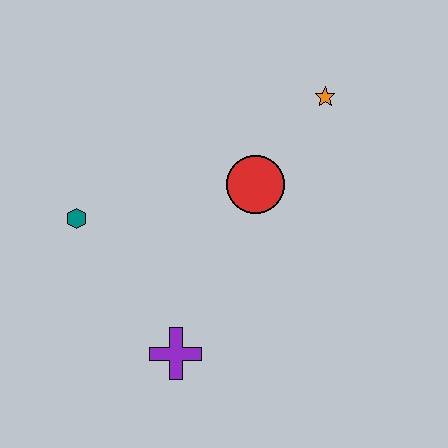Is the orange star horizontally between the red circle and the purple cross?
No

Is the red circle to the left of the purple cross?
No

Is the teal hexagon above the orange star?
No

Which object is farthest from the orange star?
The purple cross is farthest from the orange star.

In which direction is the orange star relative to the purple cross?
The orange star is above the purple cross.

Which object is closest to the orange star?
The red circle is closest to the orange star.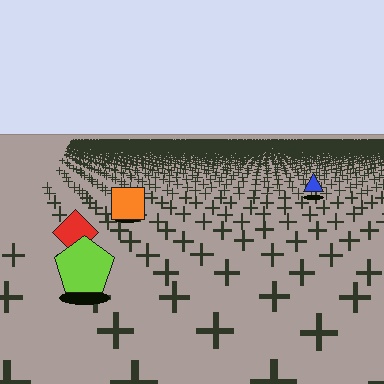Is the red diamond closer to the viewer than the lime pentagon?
No. The lime pentagon is closer — you can tell from the texture gradient: the ground texture is coarser near it.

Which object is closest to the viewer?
The lime pentagon is closest. The texture marks near it are larger and more spread out.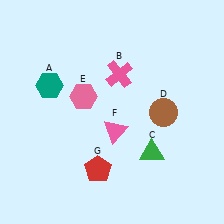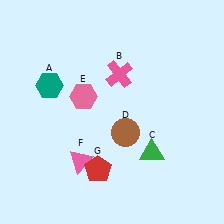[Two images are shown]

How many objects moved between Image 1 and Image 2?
2 objects moved between the two images.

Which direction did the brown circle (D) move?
The brown circle (D) moved left.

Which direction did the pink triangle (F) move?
The pink triangle (F) moved left.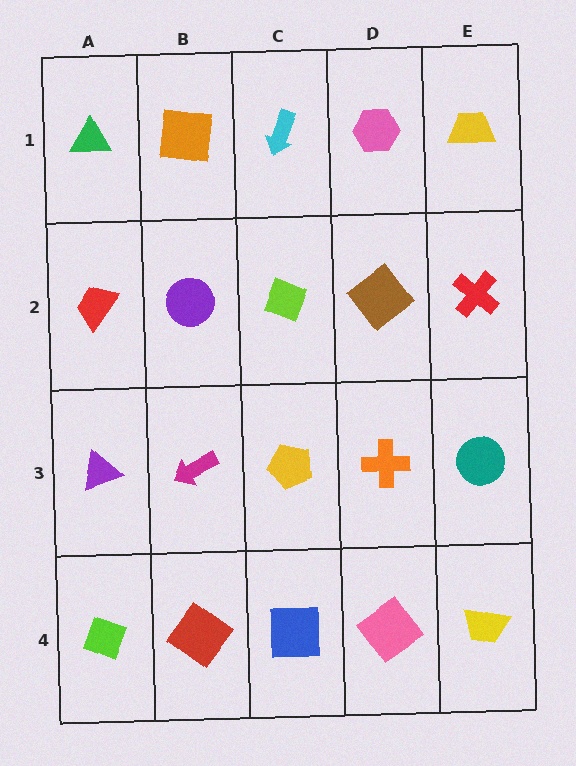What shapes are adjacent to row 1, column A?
A red trapezoid (row 2, column A), an orange square (row 1, column B).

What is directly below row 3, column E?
A yellow trapezoid.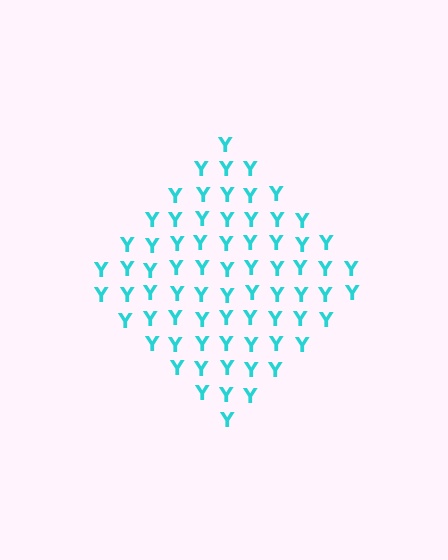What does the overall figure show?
The overall figure shows a diamond.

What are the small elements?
The small elements are letter Y's.